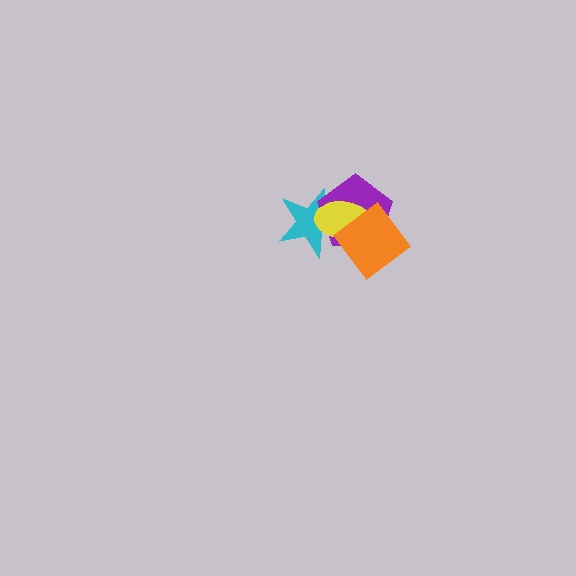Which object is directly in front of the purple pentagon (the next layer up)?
The yellow ellipse is directly in front of the purple pentagon.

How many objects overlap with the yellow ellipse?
3 objects overlap with the yellow ellipse.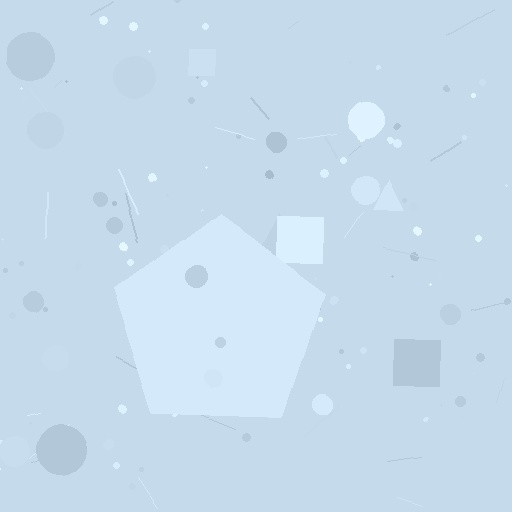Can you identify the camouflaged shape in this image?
The camouflaged shape is a pentagon.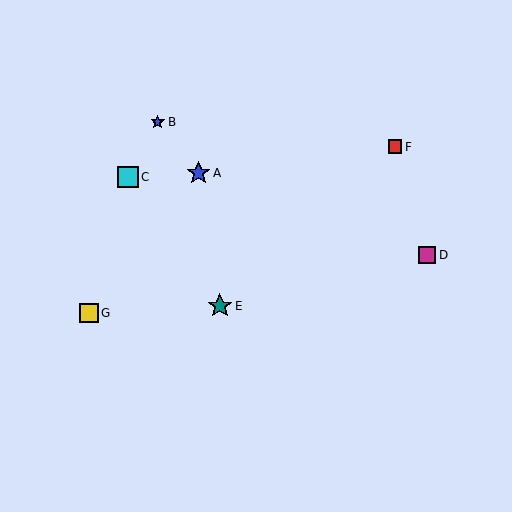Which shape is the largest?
The teal star (labeled E) is the largest.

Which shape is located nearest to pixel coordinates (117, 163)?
The cyan square (labeled C) at (128, 177) is nearest to that location.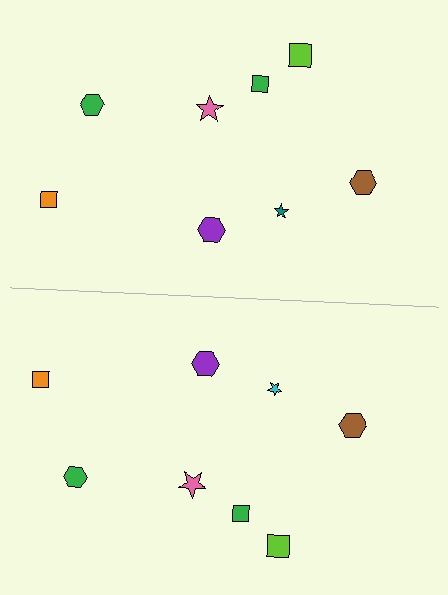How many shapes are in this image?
There are 16 shapes in this image.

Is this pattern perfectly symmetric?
No, the pattern is not perfectly symmetric. The cyan star on the bottom side breaks the symmetry — its mirror counterpart is teal.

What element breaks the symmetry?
The cyan star on the bottom side breaks the symmetry — its mirror counterpart is teal.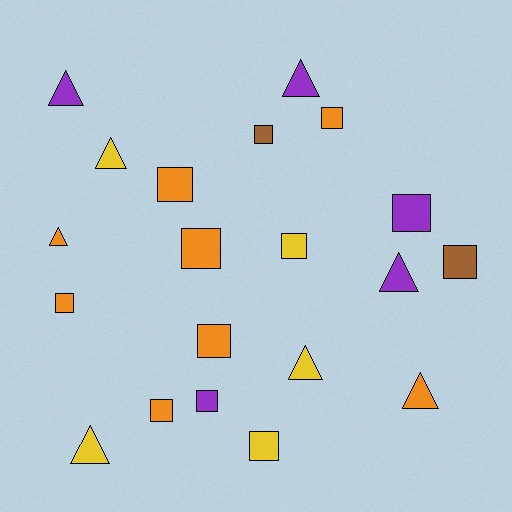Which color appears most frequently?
Orange, with 8 objects.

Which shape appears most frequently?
Square, with 12 objects.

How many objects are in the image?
There are 20 objects.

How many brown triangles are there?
There are no brown triangles.